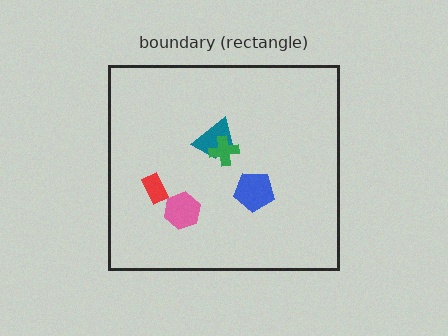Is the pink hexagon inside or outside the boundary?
Inside.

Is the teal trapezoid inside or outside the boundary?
Inside.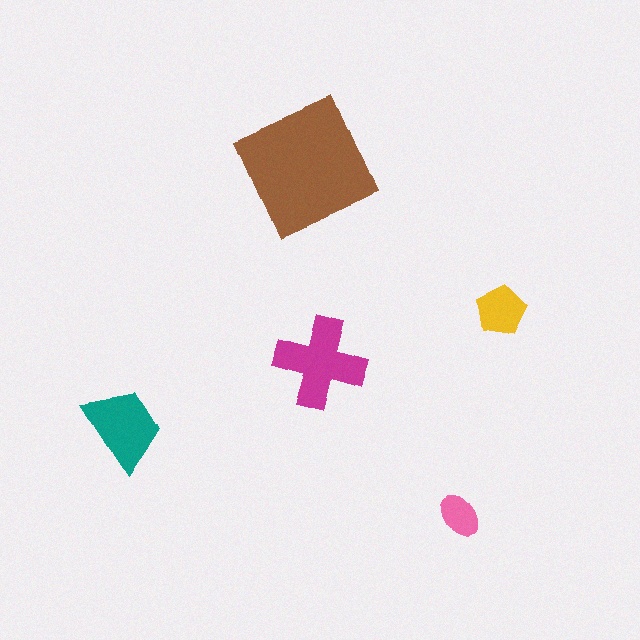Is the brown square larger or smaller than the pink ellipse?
Larger.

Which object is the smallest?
The pink ellipse.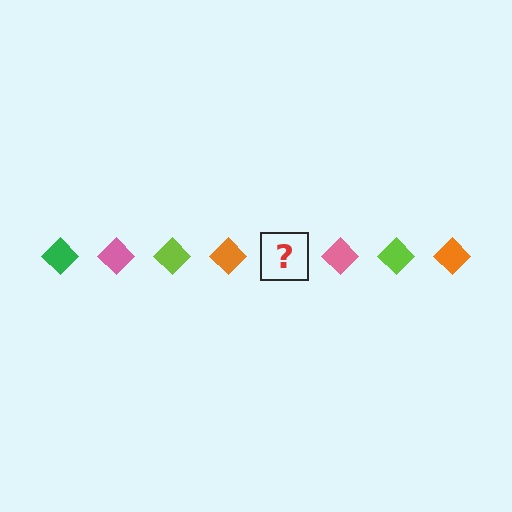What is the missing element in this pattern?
The missing element is a green diamond.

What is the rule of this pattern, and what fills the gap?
The rule is that the pattern cycles through green, pink, lime, orange diamonds. The gap should be filled with a green diamond.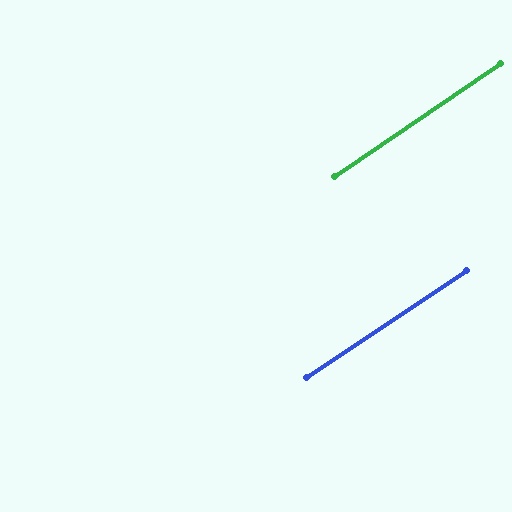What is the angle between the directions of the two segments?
Approximately 1 degree.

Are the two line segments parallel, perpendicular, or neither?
Parallel — their directions differ by only 0.6°.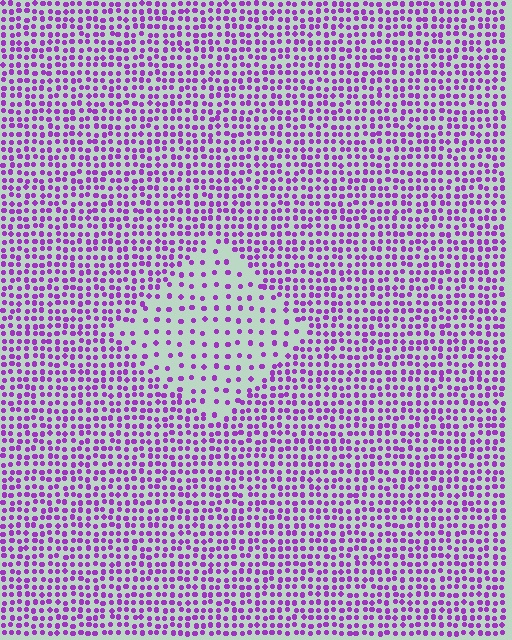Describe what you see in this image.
The image contains small purple elements arranged at two different densities. A diamond-shaped region is visible where the elements are less densely packed than the surrounding area.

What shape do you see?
I see a diamond.